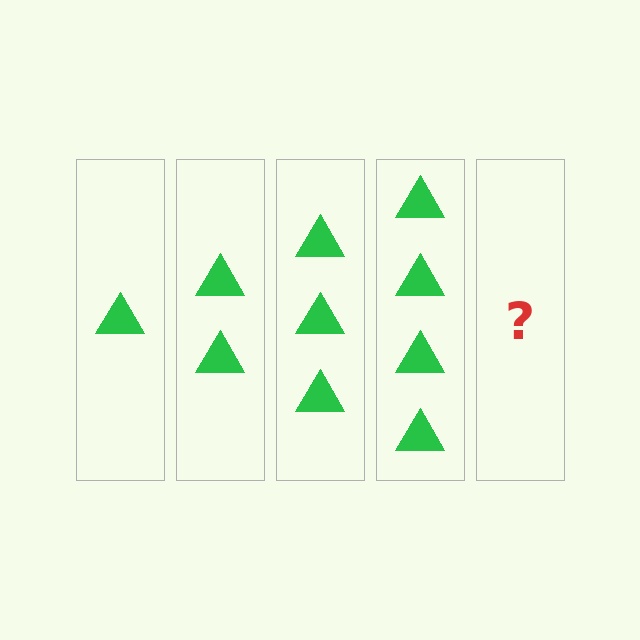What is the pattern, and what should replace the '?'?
The pattern is that each step adds one more triangle. The '?' should be 5 triangles.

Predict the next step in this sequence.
The next step is 5 triangles.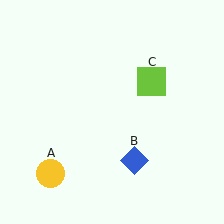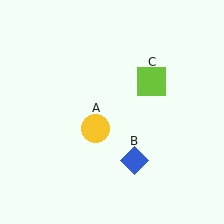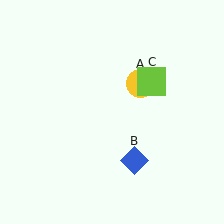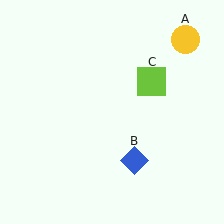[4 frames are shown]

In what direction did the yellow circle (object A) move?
The yellow circle (object A) moved up and to the right.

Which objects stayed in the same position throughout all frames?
Blue diamond (object B) and lime square (object C) remained stationary.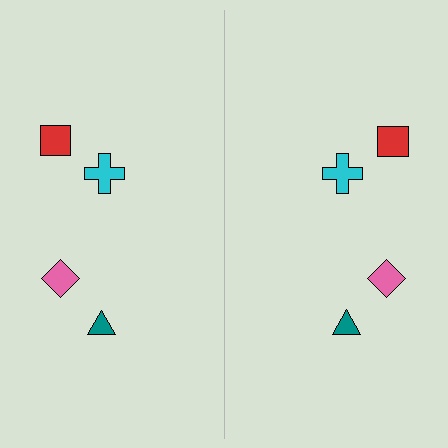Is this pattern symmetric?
Yes, this pattern has bilateral (reflection) symmetry.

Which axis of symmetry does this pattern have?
The pattern has a vertical axis of symmetry running through the center of the image.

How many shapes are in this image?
There are 8 shapes in this image.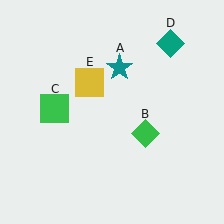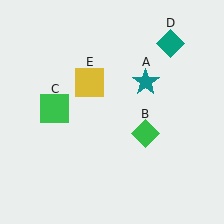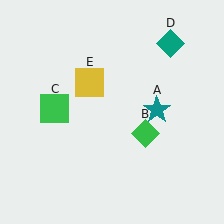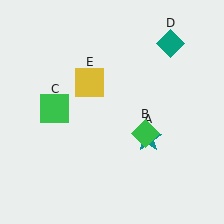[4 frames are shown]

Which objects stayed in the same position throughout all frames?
Green diamond (object B) and green square (object C) and teal diamond (object D) and yellow square (object E) remained stationary.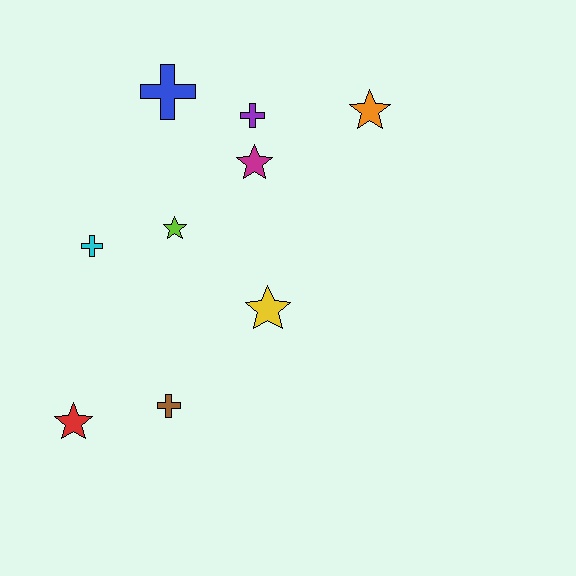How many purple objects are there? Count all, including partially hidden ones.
There is 1 purple object.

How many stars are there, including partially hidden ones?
There are 5 stars.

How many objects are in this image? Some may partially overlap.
There are 9 objects.